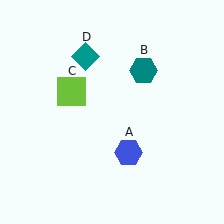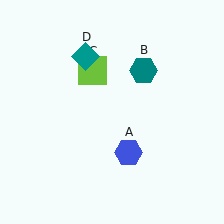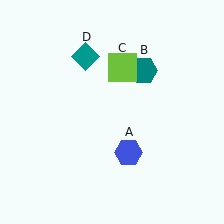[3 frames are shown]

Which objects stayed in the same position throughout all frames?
Blue hexagon (object A) and teal hexagon (object B) and teal diamond (object D) remained stationary.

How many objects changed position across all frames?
1 object changed position: lime square (object C).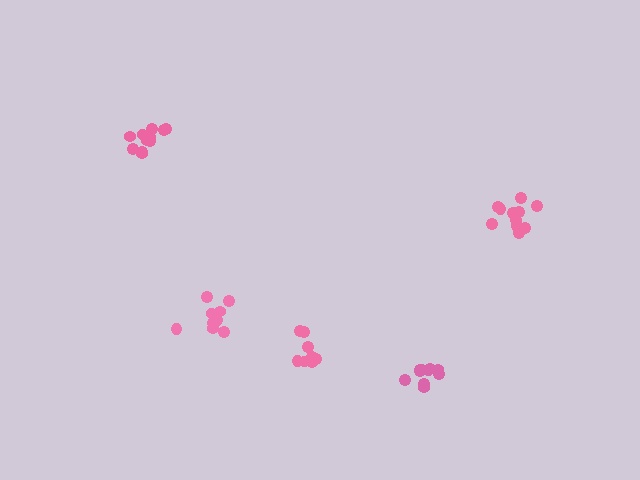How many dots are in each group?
Group 1: 11 dots, Group 2: 10 dots, Group 3: 9 dots, Group 4: 11 dots, Group 5: 8 dots (49 total).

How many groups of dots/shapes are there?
There are 5 groups.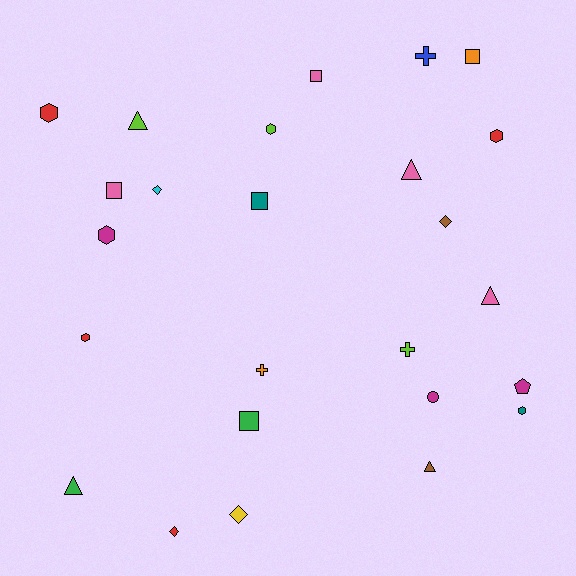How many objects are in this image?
There are 25 objects.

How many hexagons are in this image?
There are 6 hexagons.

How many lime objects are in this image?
There are 3 lime objects.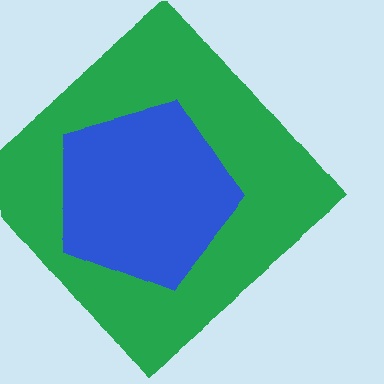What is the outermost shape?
The green diamond.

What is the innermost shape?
The blue pentagon.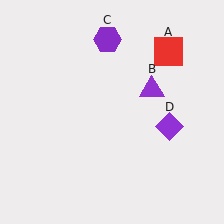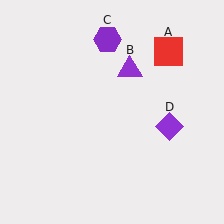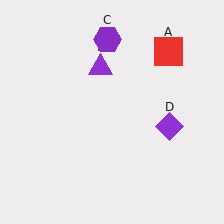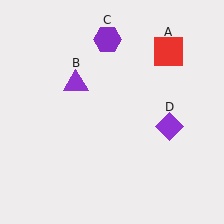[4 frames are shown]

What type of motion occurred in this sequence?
The purple triangle (object B) rotated counterclockwise around the center of the scene.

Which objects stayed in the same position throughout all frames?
Red square (object A) and purple hexagon (object C) and purple diamond (object D) remained stationary.